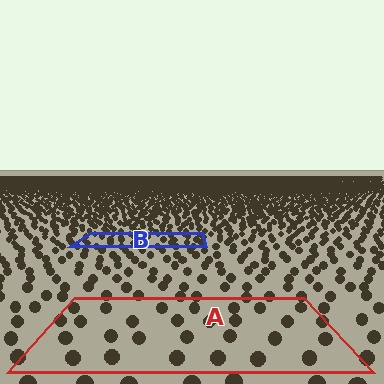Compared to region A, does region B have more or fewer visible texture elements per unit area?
Region B has more texture elements per unit area — they are packed more densely because it is farther away.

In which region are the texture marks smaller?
The texture marks are smaller in region B, because it is farther away.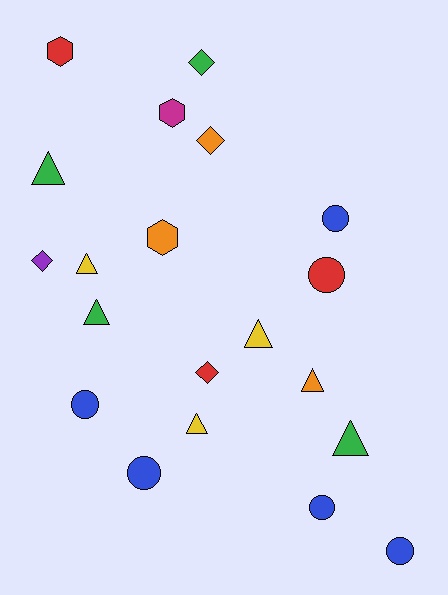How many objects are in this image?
There are 20 objects.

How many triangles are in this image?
There are 7 triangles.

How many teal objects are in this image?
There are no teal objects.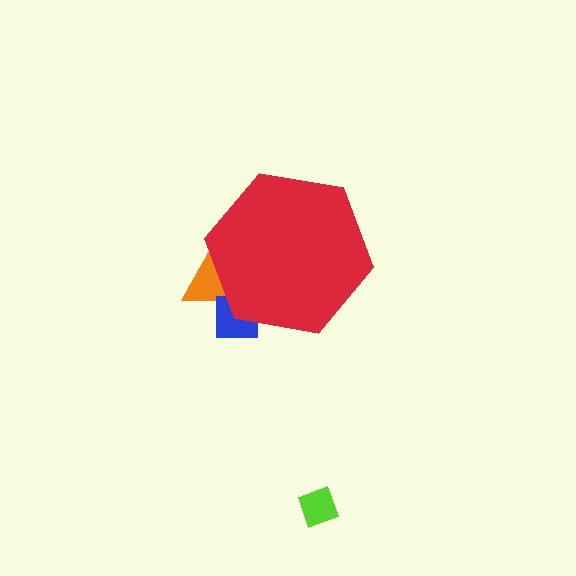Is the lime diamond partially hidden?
No, the lime diamond is fully visible.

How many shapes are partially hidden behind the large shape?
2 shapes are partially hidden.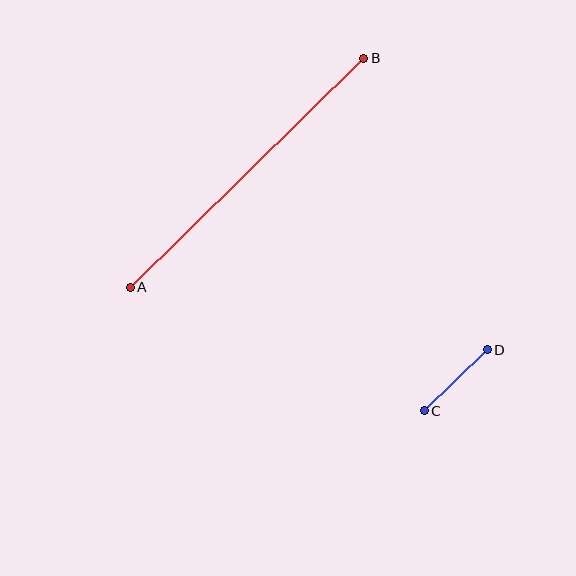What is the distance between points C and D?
The distance is approximately 88 pixels.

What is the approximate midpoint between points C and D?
The midpoint is at approximately (456, 380) pixels.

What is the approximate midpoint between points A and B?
The midpoint is at approximately (247, 173) pixels.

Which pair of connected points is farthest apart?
Points A and B are farthest apart.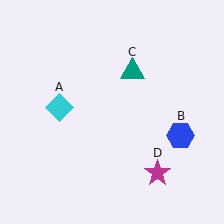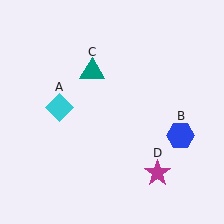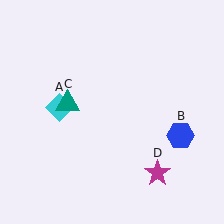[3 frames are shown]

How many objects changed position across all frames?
1 object changed position: teal triangle (object C).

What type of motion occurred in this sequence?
The teal triangle (object C) rotated counterclockwise around the center of the scene.